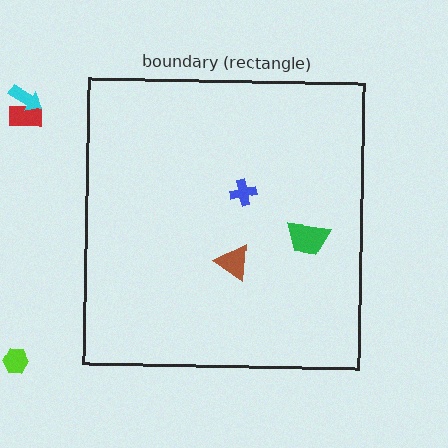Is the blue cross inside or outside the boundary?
Inside.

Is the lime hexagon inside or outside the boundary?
Outside.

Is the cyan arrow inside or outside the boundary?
Outside.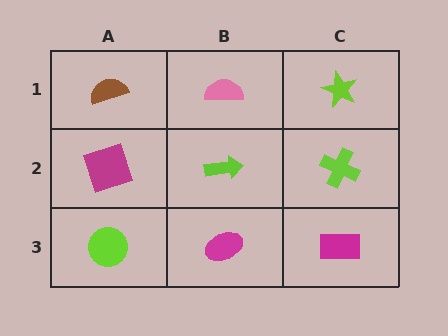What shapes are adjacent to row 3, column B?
A lime arrow (row 2, column B), a lime circle (row 3, column A), a magenta rectangle (row 3, column C).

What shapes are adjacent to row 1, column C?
A lime cross (row 2, column C), a pink semicircle (row 1, column B).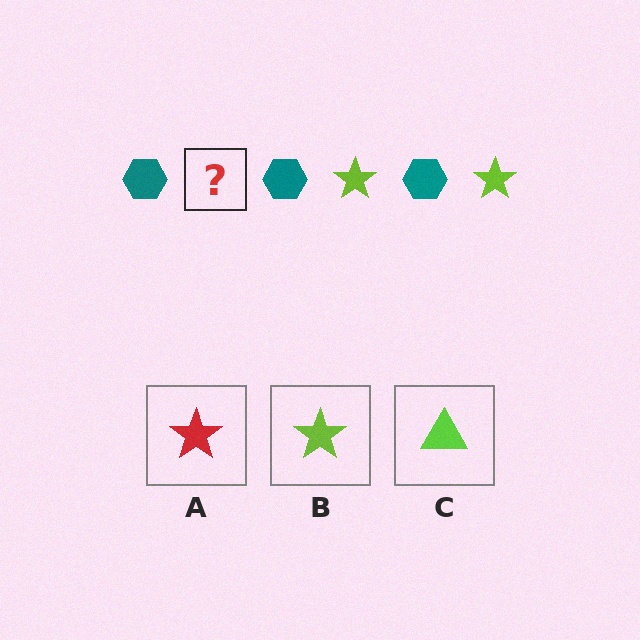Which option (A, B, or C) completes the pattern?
B.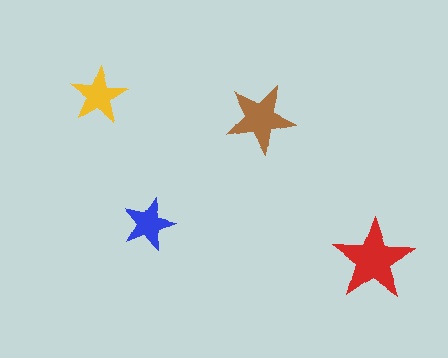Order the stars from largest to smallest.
the red one, the brown one, the yellow one, the blue one.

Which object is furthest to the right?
The red star is rightmost.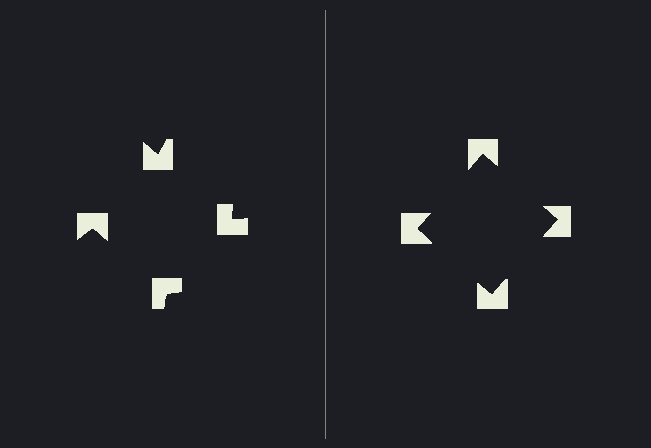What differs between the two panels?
The notched squares are positioned identically on both sides; only the wedge orientations differ. On the right they align to a square; on the left they are misaligned.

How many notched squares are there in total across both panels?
8 — 4 on each side.